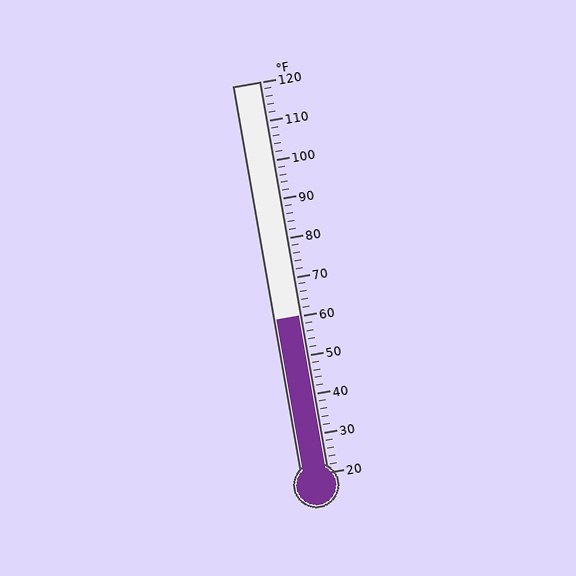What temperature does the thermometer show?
The thermometer shows approximately 60°F.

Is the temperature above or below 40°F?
The temperature is above 40°F.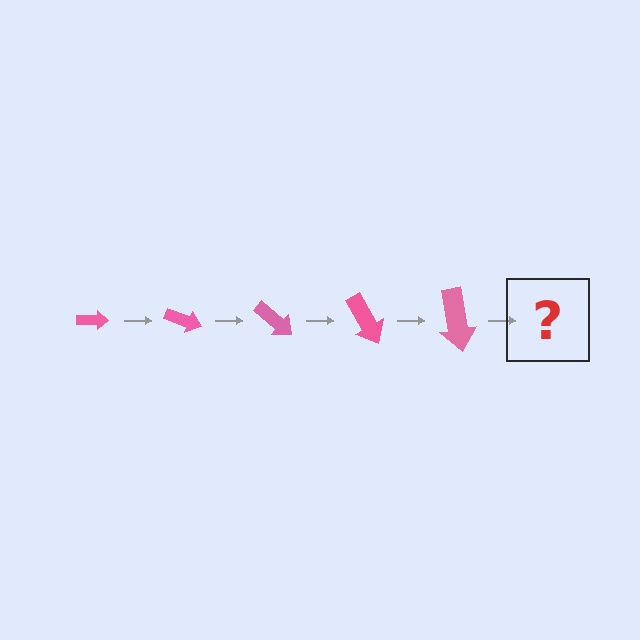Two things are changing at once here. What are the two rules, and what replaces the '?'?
The two rules are that the arrow grows larger each step and it rotates 20 degrees each step. The '?' should be an arrow, larger than the previous one and rotated 100 degrees from the start.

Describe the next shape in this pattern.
It should be an arrow, larger than the previous one and rotated 100 degrees from the start.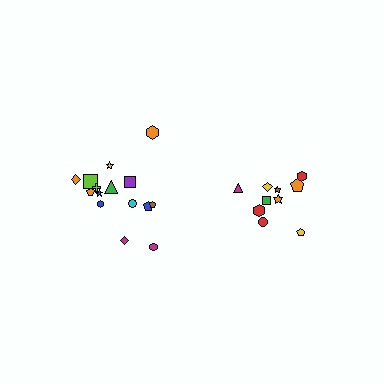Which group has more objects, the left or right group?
The left group.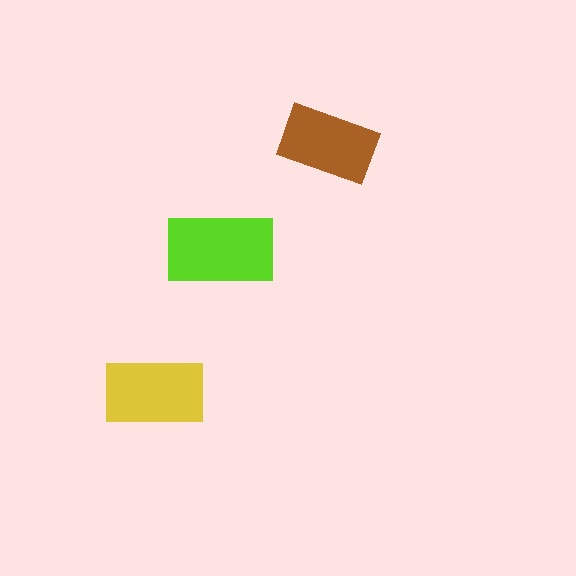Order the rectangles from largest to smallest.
the lime one, the yellow one, the brown one.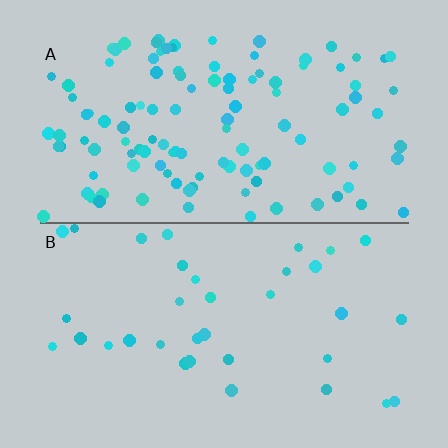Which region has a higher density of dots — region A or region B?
A (the top).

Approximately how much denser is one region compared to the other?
Approximately 3.3× — region A over region B.